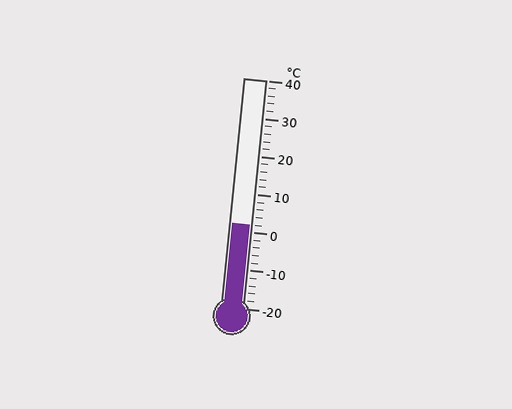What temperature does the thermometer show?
The thermometer shows approximately 2°C.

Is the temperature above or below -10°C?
The temperature is above -10°C.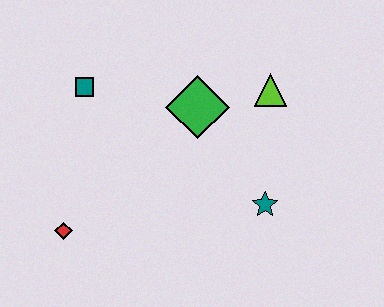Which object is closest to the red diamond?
The teal square is closest to the red diamond.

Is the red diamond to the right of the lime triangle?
No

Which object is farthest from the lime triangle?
The red diamond is farthest from the lime triangle.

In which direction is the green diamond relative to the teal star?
The green diamond is above the teal star.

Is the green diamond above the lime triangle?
No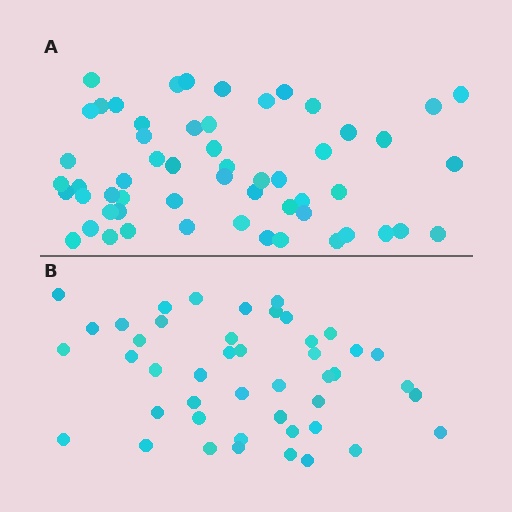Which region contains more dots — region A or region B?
Region A (the top region) has more dots.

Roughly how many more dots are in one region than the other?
Region A has roughly 12 or so more dots than region B.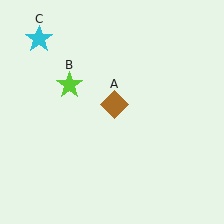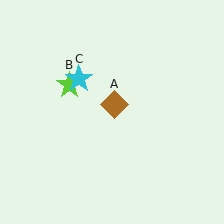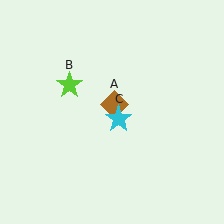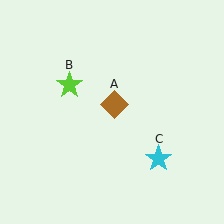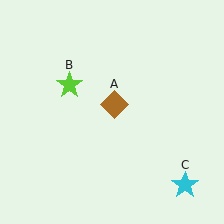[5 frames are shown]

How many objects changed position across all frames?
1 object changed position: cyan star (object C).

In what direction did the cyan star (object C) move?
The cyan star (object C) moved down and to the right.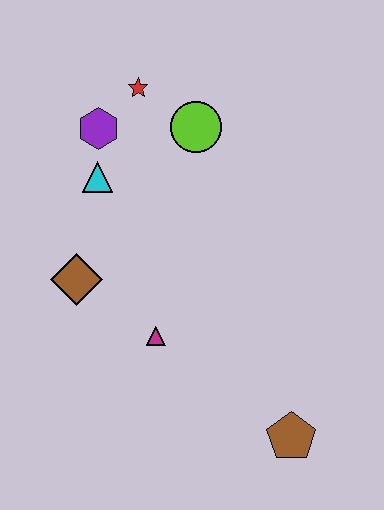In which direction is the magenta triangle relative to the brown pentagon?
The magenta triangle is to the left of the brown pentagon.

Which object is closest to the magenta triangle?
The brown diamond is closest to the magenta triangle.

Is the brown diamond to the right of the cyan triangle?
No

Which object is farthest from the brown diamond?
The brown pentagon is farthest from the brown diamond.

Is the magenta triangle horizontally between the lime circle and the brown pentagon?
No